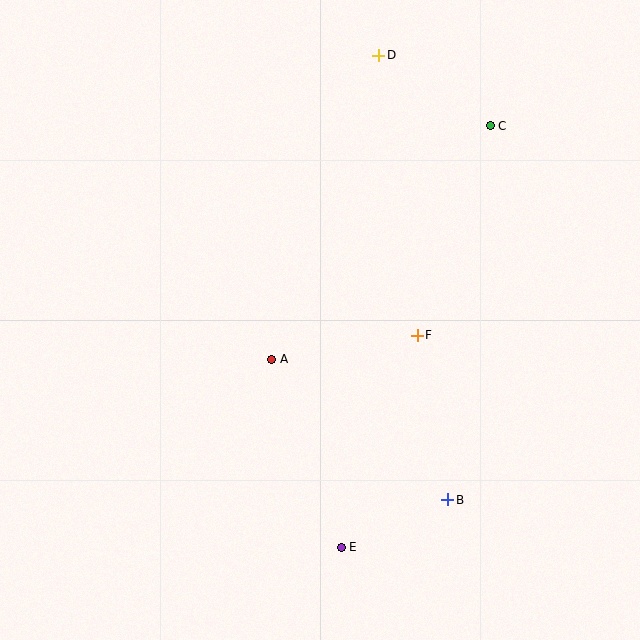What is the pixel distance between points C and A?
The distance between C and A is 320 pixels.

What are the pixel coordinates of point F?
Point F is at (417, 335).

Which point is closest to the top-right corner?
Point C is closest to the top-right corner.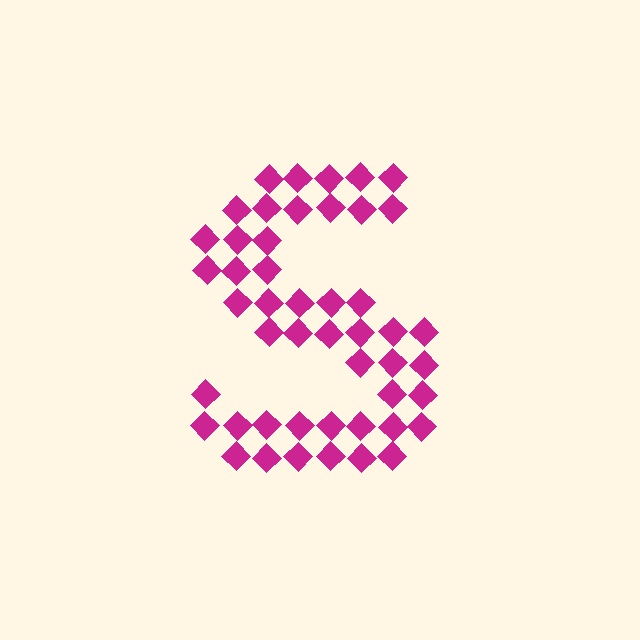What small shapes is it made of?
It is made of small diamonds.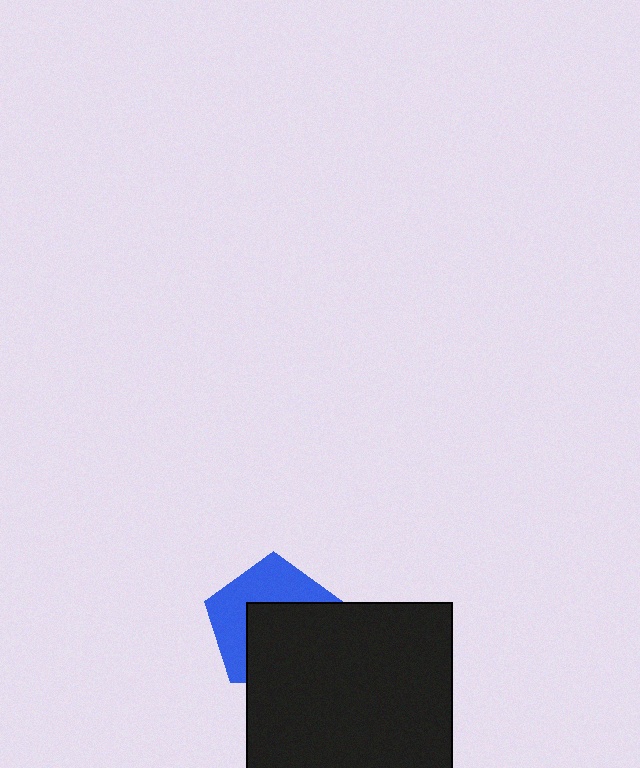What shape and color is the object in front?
The object in front is a black square.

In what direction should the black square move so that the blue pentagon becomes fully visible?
The black square should move down. That is the shortest direction to clear the overlap and leave the blue pentagon fully visible.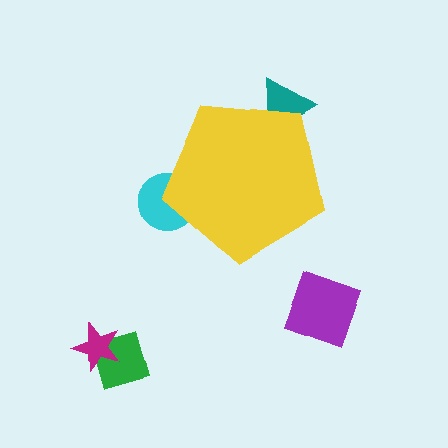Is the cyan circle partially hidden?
Yes, the cyan circle is partially hidden behind the yellow pentagon.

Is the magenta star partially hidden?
No, the magenta star is fully visible.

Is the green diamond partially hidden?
No, the green diamond is fully visible.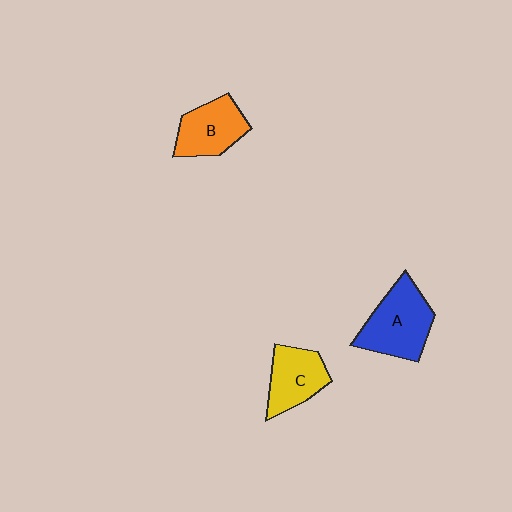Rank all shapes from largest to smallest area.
From largest to smallest: A (blue), B (orange), C (yellow).